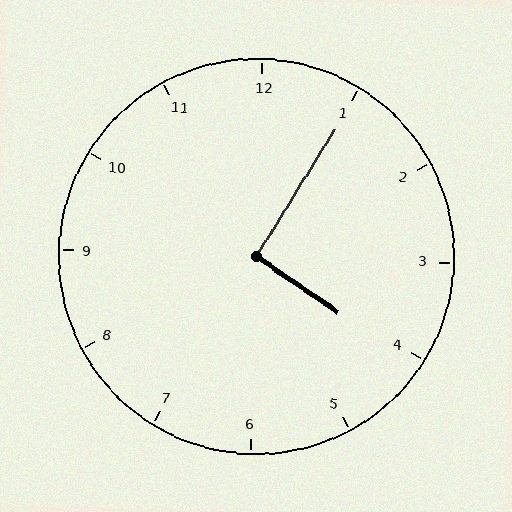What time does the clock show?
4:05.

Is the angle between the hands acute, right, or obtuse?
It is right.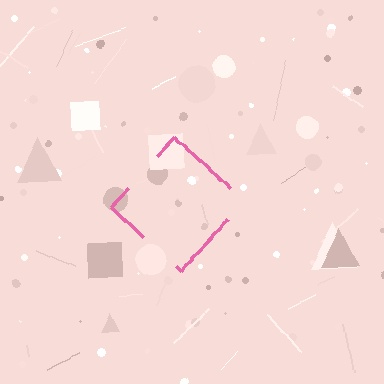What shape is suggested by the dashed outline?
The dashed outline suggests a diamond.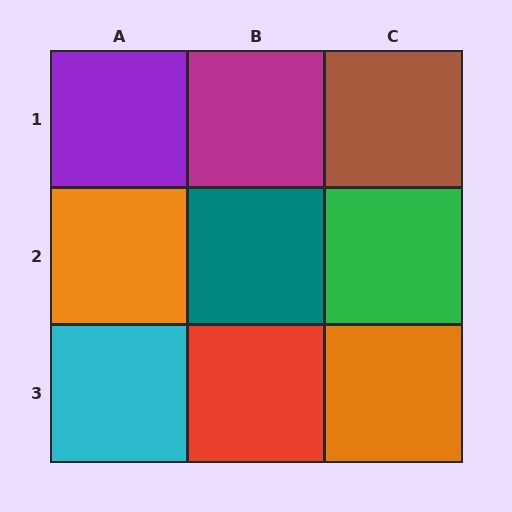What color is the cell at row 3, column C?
Orange.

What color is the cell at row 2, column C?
Green.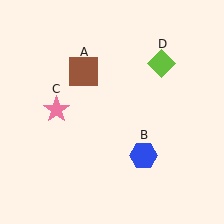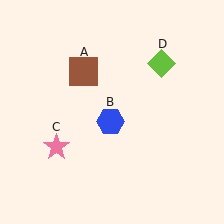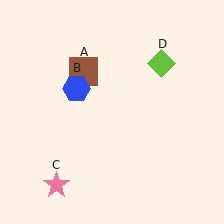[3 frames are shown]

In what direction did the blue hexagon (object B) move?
The blue hexagon (object B) moved up and to the left.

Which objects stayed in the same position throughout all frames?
Brown square (object A) and lime diamond (object D) remained stationary.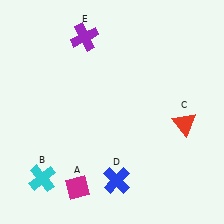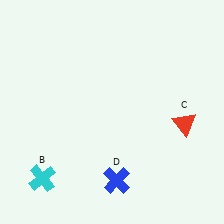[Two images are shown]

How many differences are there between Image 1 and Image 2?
There are 2 differences between the two images.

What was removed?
The magenta diamond (A), the purple cross (E) were removed in Image 2.